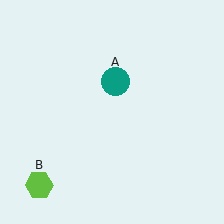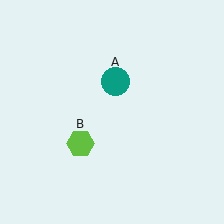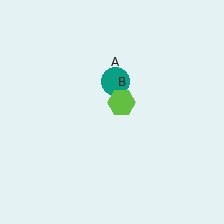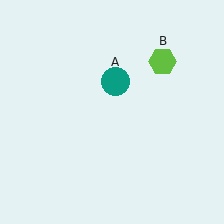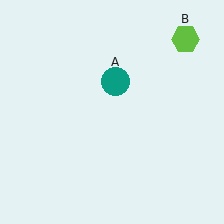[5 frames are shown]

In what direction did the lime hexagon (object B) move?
The lime hexagon (object B) moved up and to the right.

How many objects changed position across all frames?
1 object changed position: lime hexagon (object B).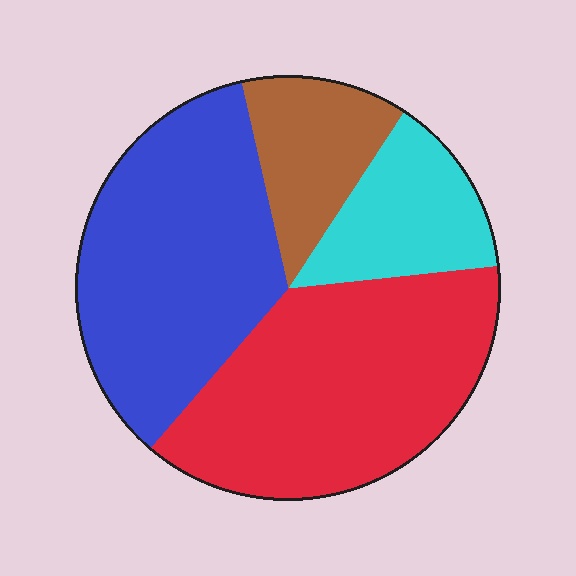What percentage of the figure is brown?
Brown covers around 15% of the figure.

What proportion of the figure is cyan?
Cyan takes up about one eighth (1/8) of the figure.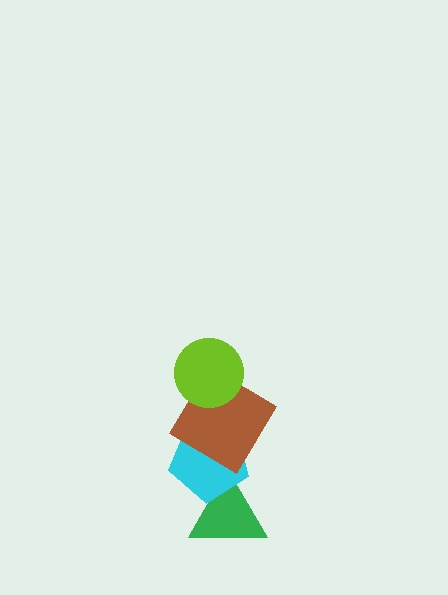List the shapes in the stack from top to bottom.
From top to bottom: the lime circle, the brown diamond, the cyan pentagon, the green triangle.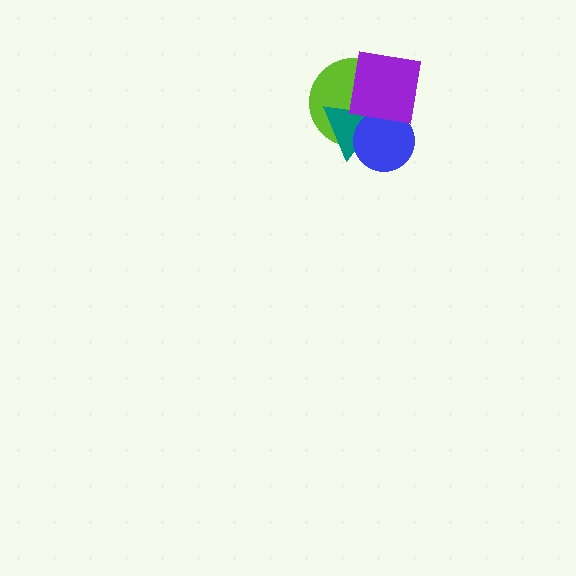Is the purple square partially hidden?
No, no other shape covers it.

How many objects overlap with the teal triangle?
3 objects overlap with the teal triangle.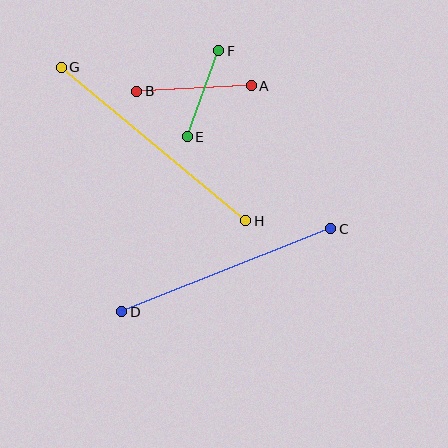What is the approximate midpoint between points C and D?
The midpoint is at approximately (226, 270) pixels.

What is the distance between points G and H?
The distance is approximately 240 pixels.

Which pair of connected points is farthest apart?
Points G and H are farthest apart.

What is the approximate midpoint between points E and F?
The midpoint is at approximately (203, 94) pixels.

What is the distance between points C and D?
The distance is approximately 225 pixels.